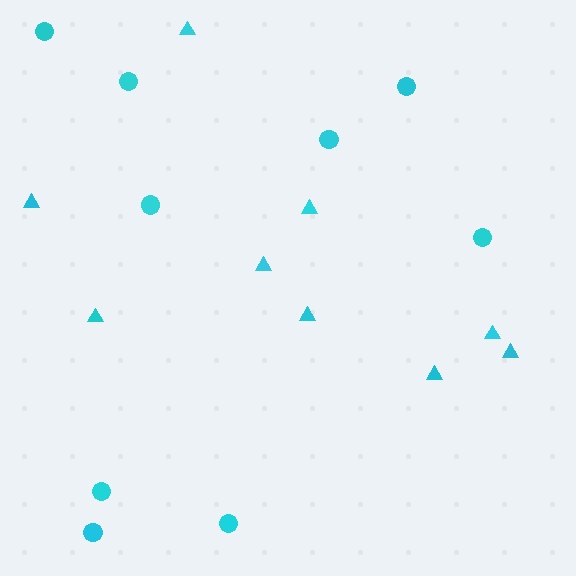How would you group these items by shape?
There are 2 groups: one group of circles (9) and one group of triangles (9).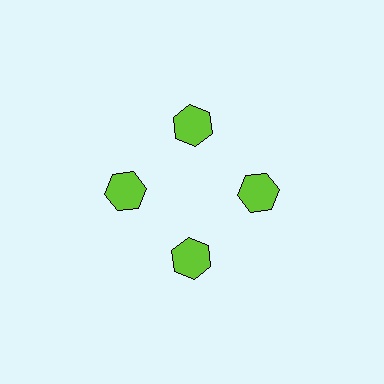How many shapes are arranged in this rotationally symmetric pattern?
There are 4 shapes, arranged in 4 groups of 1.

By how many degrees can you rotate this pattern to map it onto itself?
The pattern maps onto itself every 90 degrees of rotation.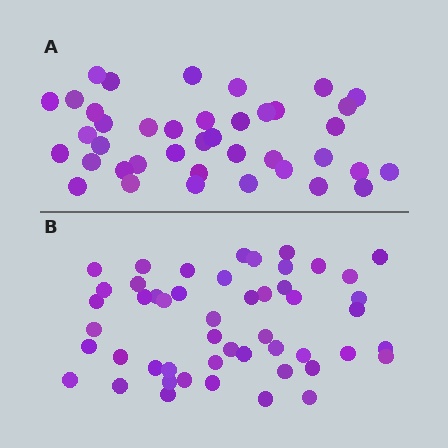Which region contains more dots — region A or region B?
Region B (the bottom region) has more dots.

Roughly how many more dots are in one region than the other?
Region B has roughly 10 or so more dots than region A.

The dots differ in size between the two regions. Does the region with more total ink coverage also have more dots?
No. Region A has more total ink coverage because its dots are larger, but region B actually contains more individual dots. Total area can be misleading — the number of items is what matters here.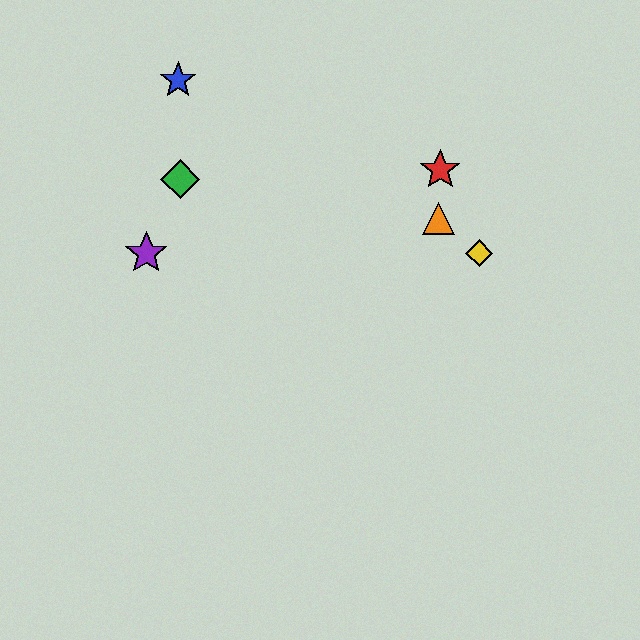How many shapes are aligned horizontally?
2 shapes (the yellow diamond, the purple star) are aligned horizontally.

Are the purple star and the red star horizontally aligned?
No, the purple star is at y≈253 and the red star is at y≈170.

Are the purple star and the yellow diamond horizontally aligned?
Yes, both are at y≈253.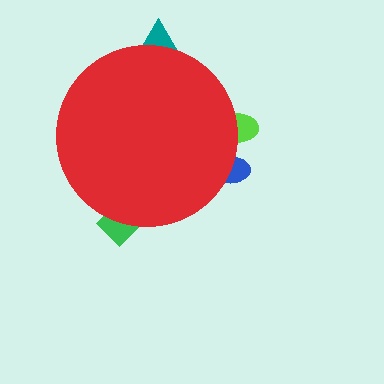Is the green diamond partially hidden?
Yes, the green diamond is partially hidden behind the red circle.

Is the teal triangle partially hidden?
Yes, the teal triangle is partially hidden behind the red circle.